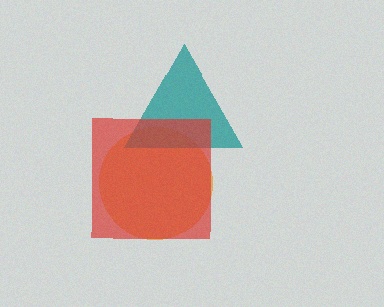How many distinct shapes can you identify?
There are 3 distinct shapes: an orange circle, a teal triangle, a red square.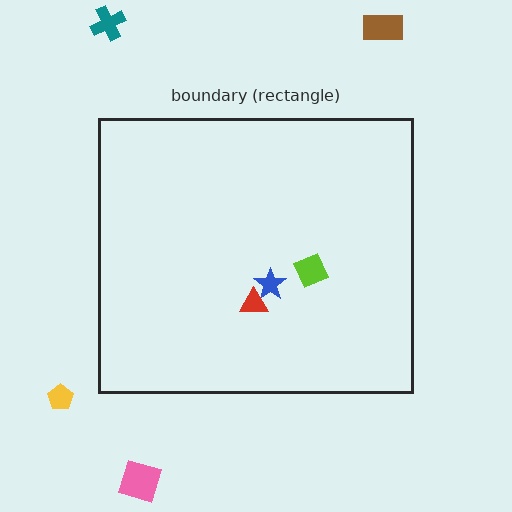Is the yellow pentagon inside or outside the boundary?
Outside.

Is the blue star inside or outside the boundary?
Inside.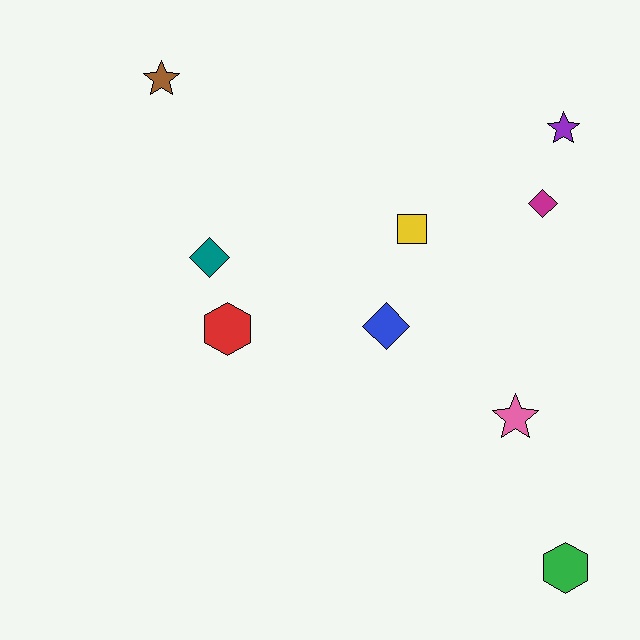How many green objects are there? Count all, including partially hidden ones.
There is 1 green object.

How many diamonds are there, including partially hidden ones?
There are 3 diamonds.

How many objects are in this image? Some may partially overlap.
There are 9 objects.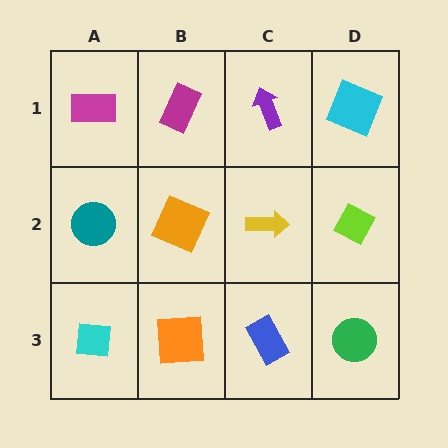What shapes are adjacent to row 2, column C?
A purple arrow (row 1, column C), a blue rectangle (row 3, column C), an orange square (row 2, column B), a lime diamond (row 2, column D).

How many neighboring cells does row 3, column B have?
3.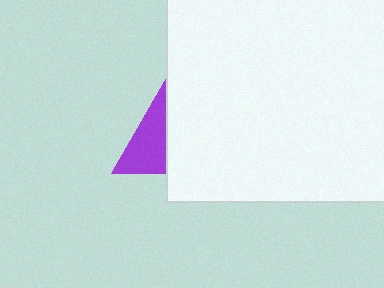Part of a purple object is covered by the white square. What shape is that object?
It is a triangle.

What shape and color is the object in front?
The object in front is a white square.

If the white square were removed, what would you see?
You would see the complete purple triangle.